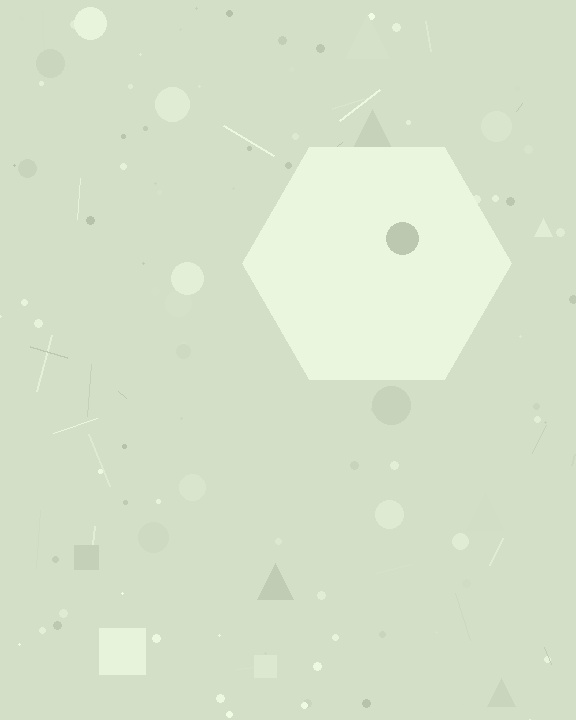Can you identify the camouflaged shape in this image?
The camouflaged shape is a hexagon.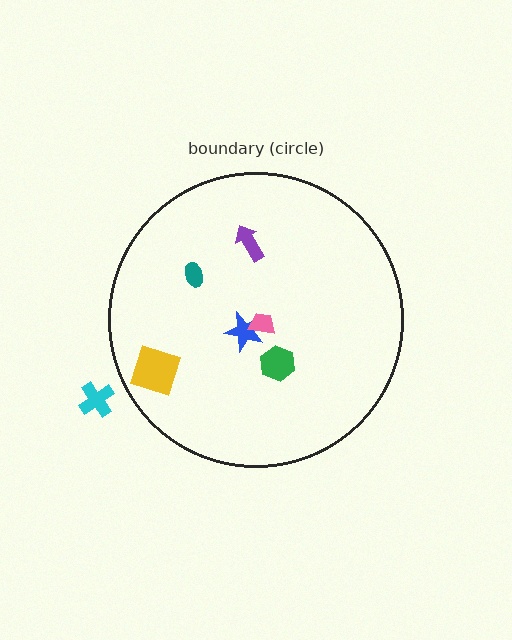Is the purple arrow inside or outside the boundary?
Inside.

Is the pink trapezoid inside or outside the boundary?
Inside.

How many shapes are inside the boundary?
6 inside, 1 outside.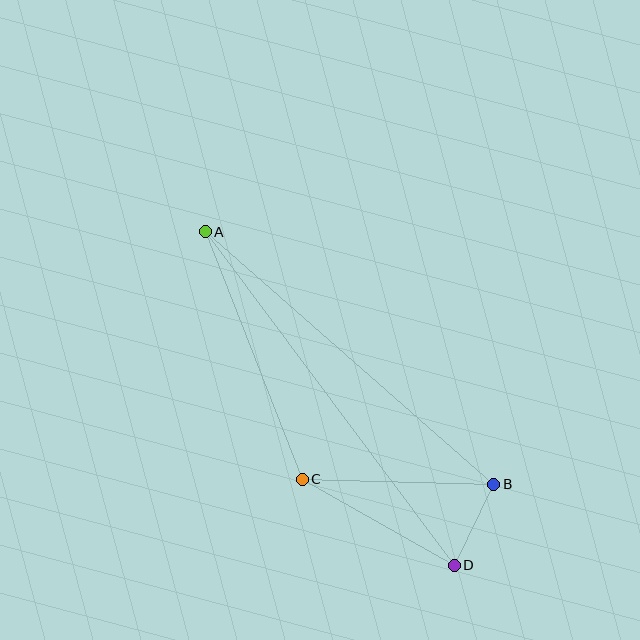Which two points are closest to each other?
Points B and D are closest to each other.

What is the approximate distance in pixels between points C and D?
The distance between C and D is approximately 175 pixels.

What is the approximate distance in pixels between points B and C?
The distance between B and C is approximately 191 pixels.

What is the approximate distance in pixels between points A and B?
The distance between A and B is approximately 383 pixels.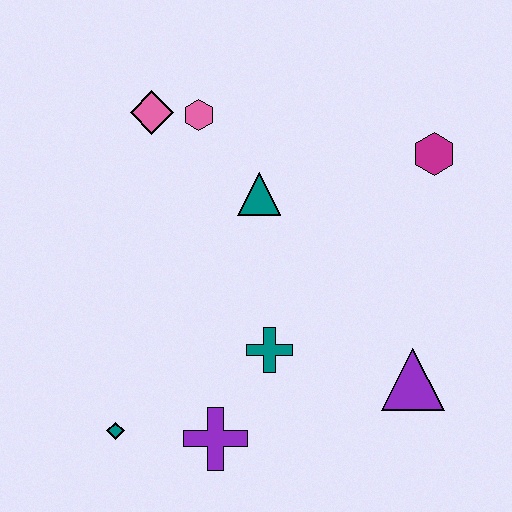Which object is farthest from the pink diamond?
The purple triangle is farthest from the pink diamond.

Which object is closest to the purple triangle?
The teal cross is closest to the purple triangle.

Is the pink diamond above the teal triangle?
Yes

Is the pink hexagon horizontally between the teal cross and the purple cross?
No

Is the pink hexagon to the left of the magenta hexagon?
Yes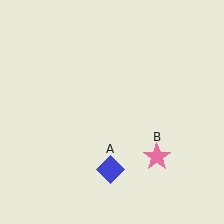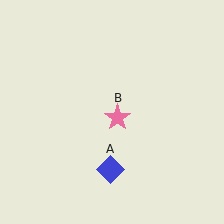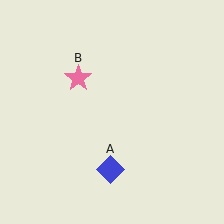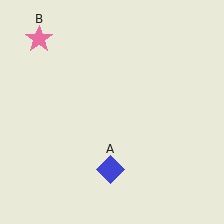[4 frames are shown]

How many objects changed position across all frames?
1 object changed position: pink star (object B).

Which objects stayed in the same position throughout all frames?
Blue diamond (object A) remained stationary.